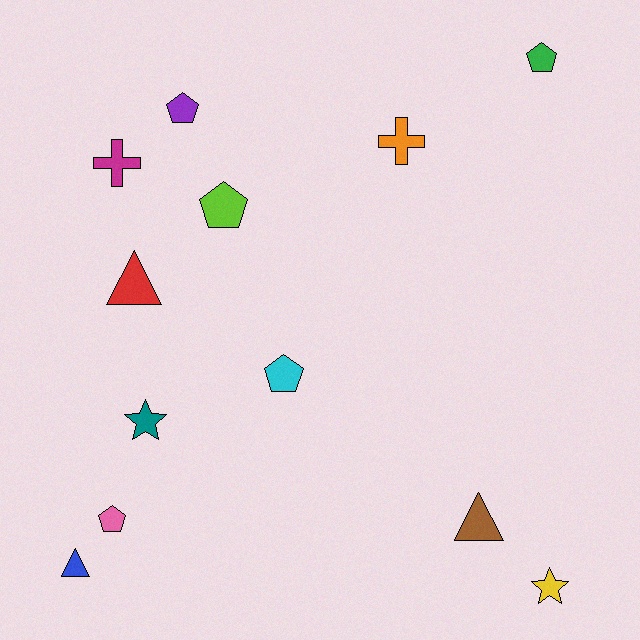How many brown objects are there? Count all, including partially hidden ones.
There is 1 brown object.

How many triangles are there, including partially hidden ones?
There are 3 triangles.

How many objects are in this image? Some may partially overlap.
There are 12 objects.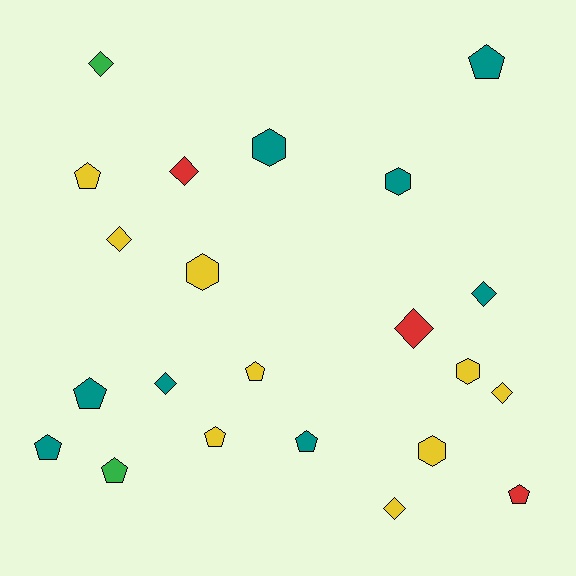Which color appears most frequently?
Yellow, with 9 objects.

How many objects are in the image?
There are 22 objects.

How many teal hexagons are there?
There are 2 teal hexagons.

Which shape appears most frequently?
Pentagon, with 9 objects.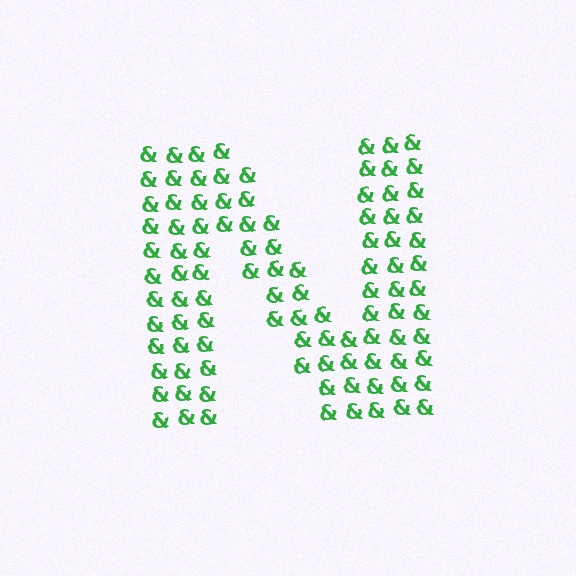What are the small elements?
The small elements are ampersands.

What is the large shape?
The large shape is the letter N.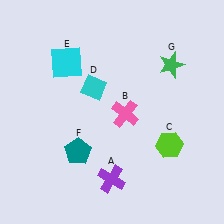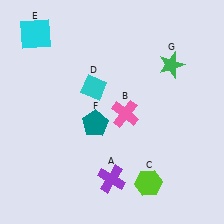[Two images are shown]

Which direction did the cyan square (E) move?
The cyan square (E) moved left.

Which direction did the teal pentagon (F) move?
The teal pentagon (F) moved up.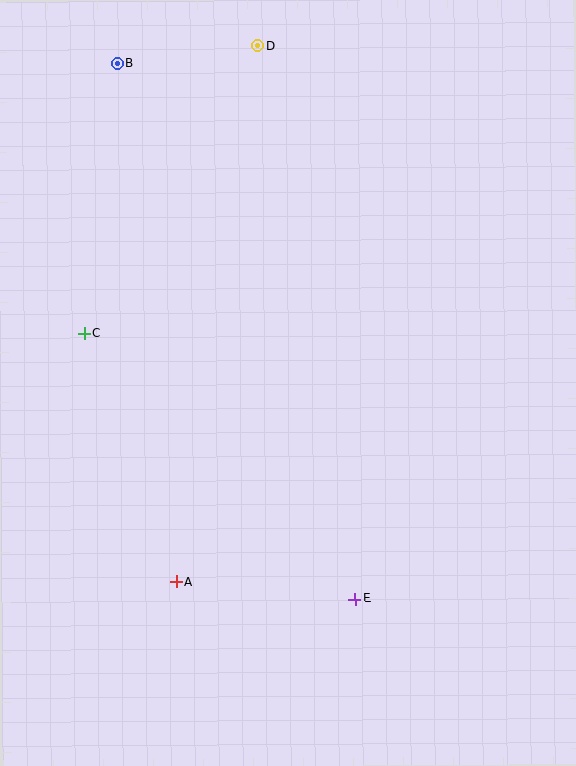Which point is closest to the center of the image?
Point C at (84, 334) is closest to the center.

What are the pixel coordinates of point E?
Point E is at (355, 599).